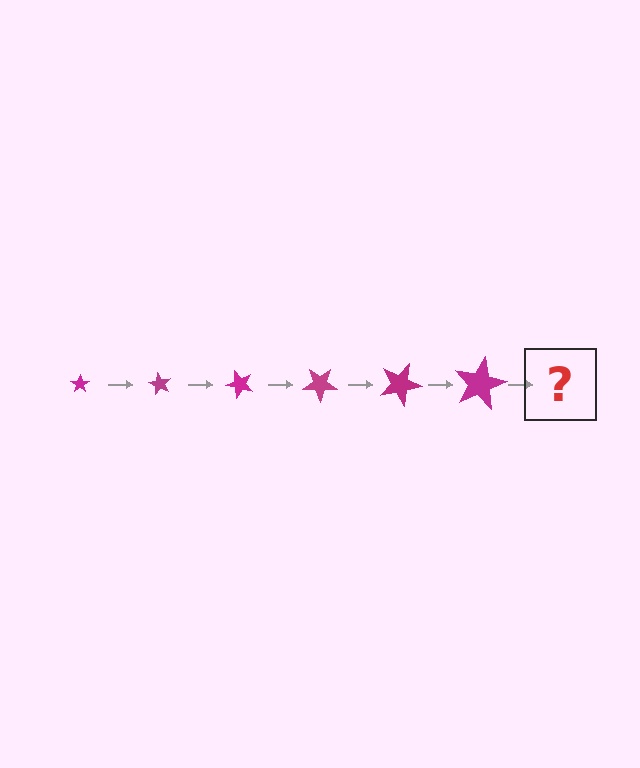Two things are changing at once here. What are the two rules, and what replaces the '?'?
The two rules are that the star grows larger each step and it rotates 60 degrees each step. The '?' should be a star, larger than the previous one and rotated 360 degrees from the start.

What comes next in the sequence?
The next element should be a star, larger than the previous one and rotated 360 degrees from the start.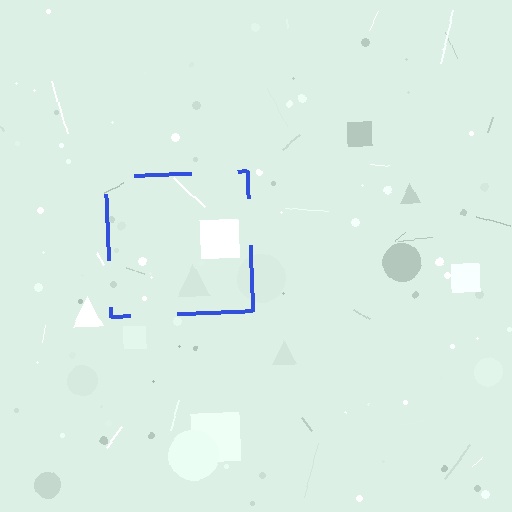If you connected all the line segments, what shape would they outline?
They would outline a square.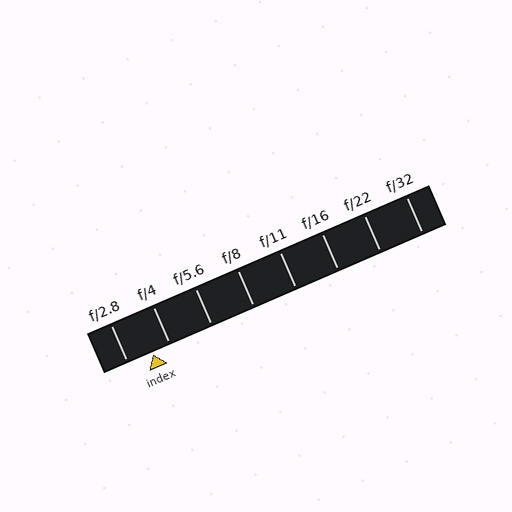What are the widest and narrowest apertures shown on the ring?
The widest aperture shown is f/2.8 and the narrowest is f/32.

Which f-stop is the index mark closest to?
The index mark is closest to f/4.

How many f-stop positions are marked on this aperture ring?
There are 8 f-stop positions marked.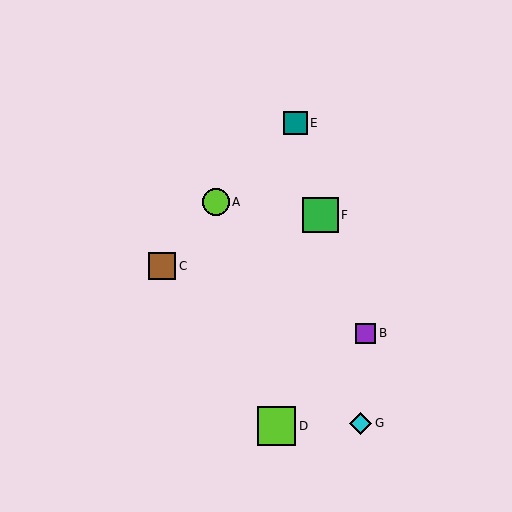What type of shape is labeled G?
Shape G is a cyan diamond.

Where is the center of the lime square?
The center of the lime square is at (277, 426).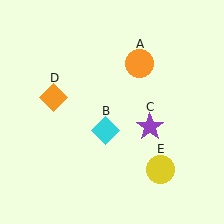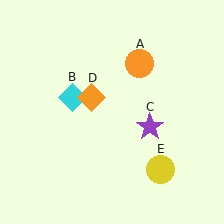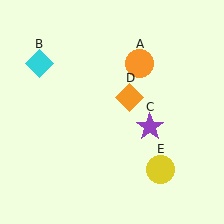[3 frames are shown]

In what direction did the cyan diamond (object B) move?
The cyan diamond (object B) moved up and to the left.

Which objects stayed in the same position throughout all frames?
Orange circle (object A) and purple star (object C) and yellow circle (object E) remained stationary.